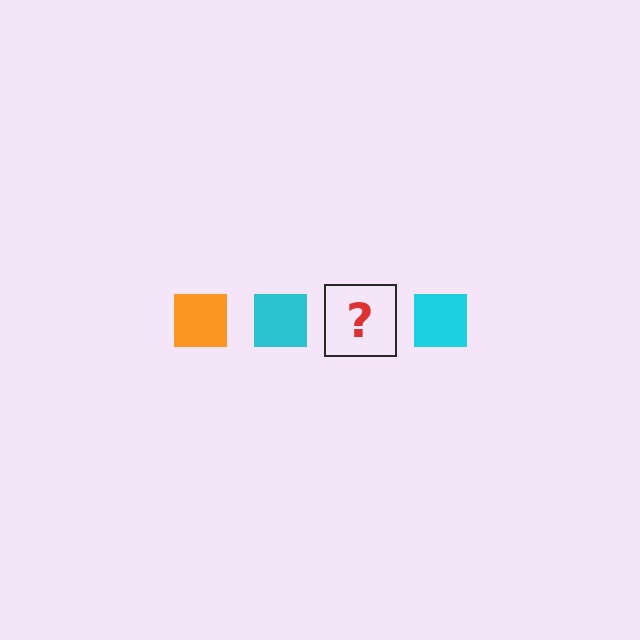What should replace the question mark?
The question mark should be replaced with an orange square.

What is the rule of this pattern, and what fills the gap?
The rule is that the pattern cycles through orange, cyan squares. The gap should be filled with an orange square.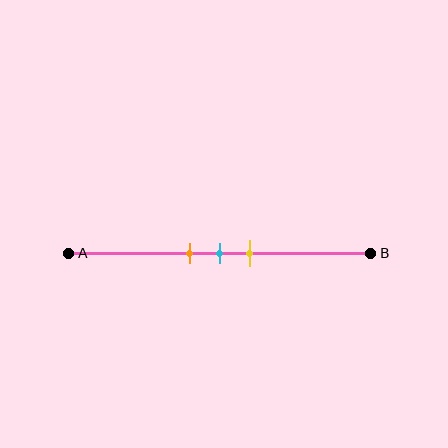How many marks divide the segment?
There are 3 marks dividing the segment.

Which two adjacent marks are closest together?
The orange and cyan marks are the closest adjacent pair.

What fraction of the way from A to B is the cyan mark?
The cyan mark is approximately 50% (0.5) of the way from A to B.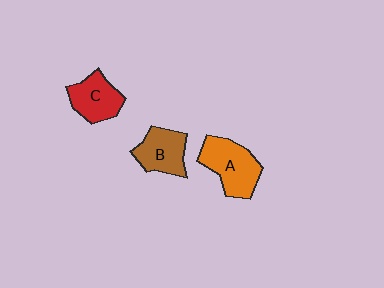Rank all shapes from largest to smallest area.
From largest to smallest: A (orange), C (red), B (brown).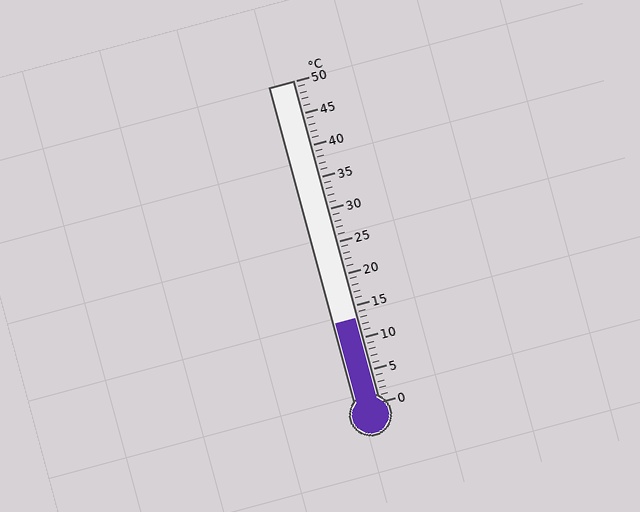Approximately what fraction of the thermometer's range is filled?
The thermometer is filled to approximately 25% of its range.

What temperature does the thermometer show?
The thermometer shows approximately 13°C.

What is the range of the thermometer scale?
The thermometer scale ranges from 0°C to 50°C.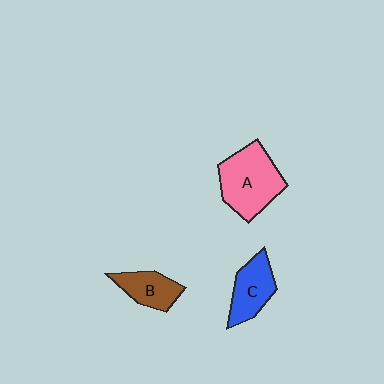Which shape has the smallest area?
Shape B (brown).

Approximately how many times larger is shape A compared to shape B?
Approximately 1.9 times.